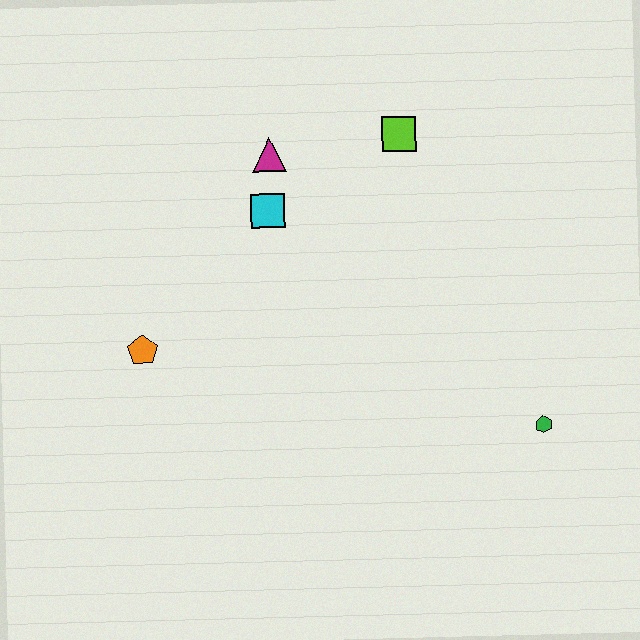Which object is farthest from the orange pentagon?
The green hexagon is farthest from the orange pentagon.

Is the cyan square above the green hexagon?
Yes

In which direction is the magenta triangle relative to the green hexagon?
The magenta triangle is above the green hexagon.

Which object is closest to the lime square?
The magenta triangle is closest to the lime square.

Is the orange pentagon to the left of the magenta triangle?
Yes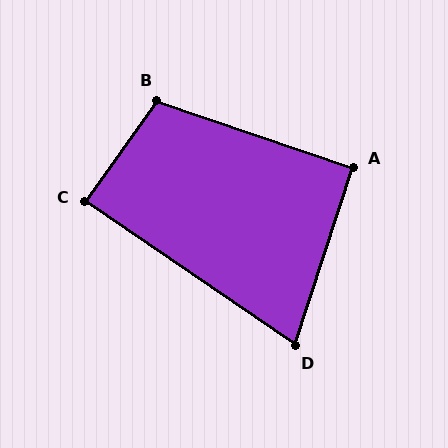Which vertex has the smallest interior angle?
D, at approximately 74 degrees.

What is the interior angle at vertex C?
Approximately 89 degrees (approximately right).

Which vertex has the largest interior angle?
B, at approximately 106 degrees.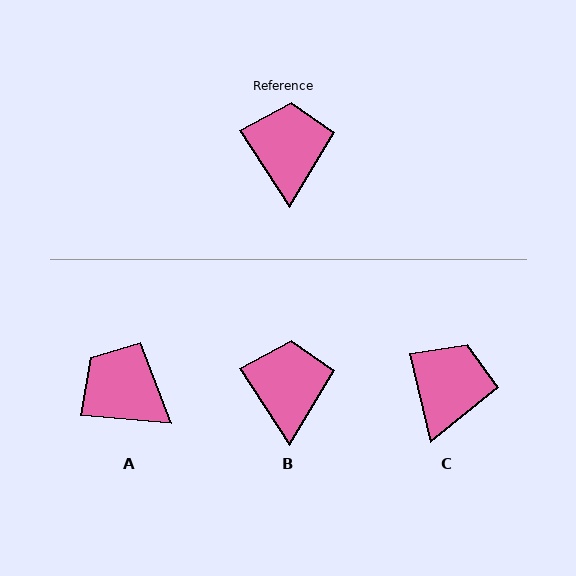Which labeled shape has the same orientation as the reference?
B.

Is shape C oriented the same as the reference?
No, it is off by about 20 degrees.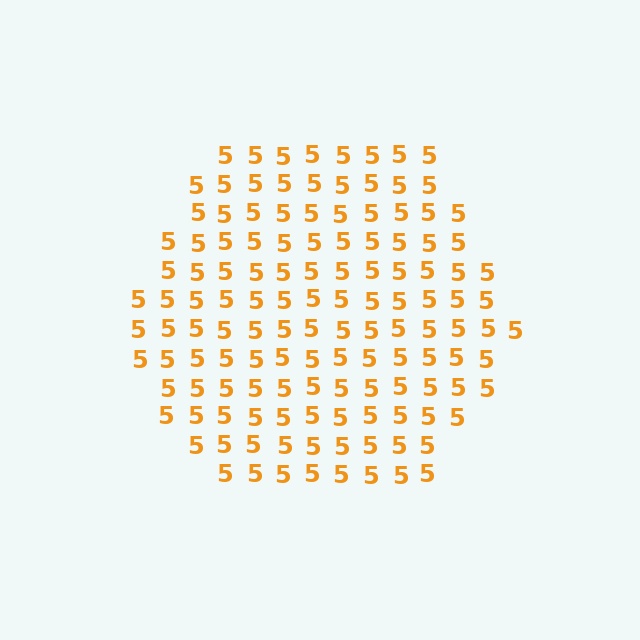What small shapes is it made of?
It is made of small digit 5's.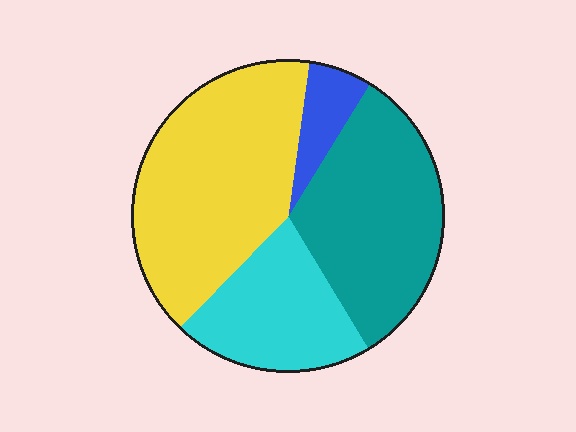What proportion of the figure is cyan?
Cyan takes up less than a quarter of the figure.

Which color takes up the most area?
Yellow, at roughly 40%.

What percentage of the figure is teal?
Teal takes up about one third (1/3) of the figure.